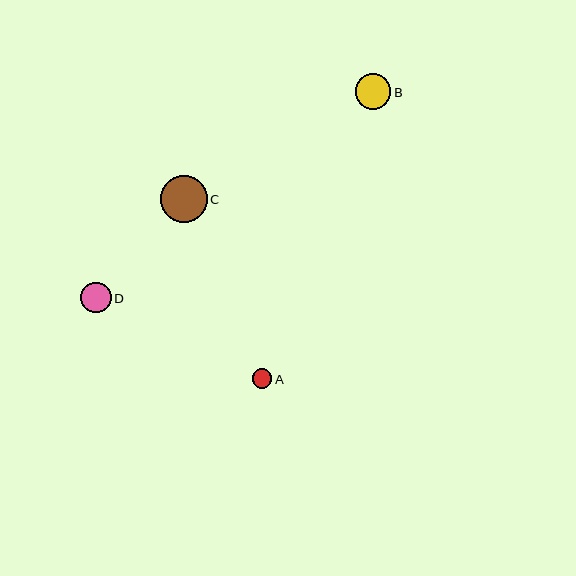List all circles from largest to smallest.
From largest to smallest: C, B, D, A.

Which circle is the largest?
Circle C is the largest with a size of approximately 46 pixels.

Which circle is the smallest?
Circle A is the smallest with a size of approximately 20 pixels.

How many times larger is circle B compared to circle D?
Circle B is approximately 1.2 times the size of circle D.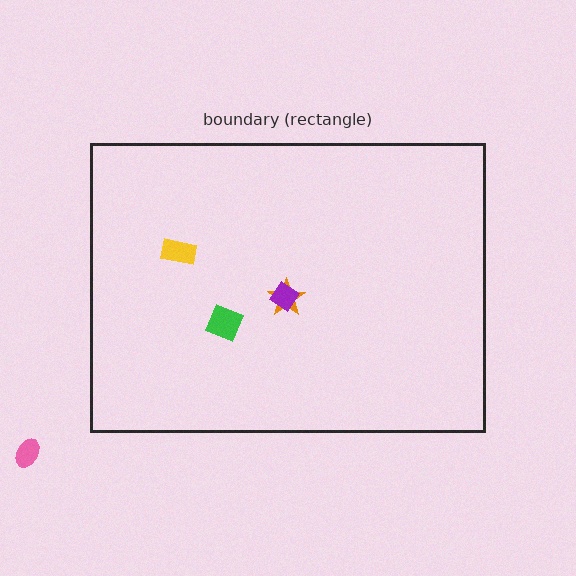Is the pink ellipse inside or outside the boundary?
Outside.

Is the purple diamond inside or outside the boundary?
Inside.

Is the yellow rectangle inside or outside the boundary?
Inside.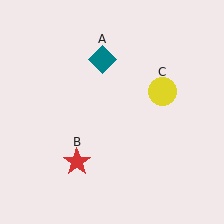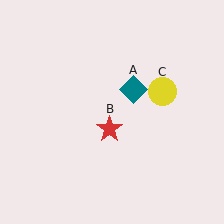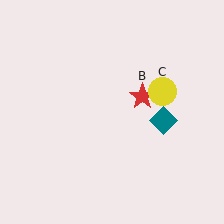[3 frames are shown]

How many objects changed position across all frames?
2 objects changed position: teal diamond (object A), red star (object B).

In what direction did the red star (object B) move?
The red star (object B) moved up and to the right.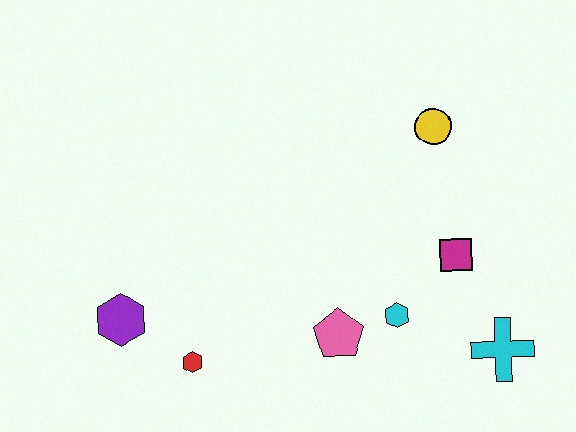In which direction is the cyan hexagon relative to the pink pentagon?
The cyan hexagon is to the right of the pink pentagon.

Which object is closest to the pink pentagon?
The cyan hexagon is closest to the pink pentagon.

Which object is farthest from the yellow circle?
The purple hexagon is farthest from the yellow circle.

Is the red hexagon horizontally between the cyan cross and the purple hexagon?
Yes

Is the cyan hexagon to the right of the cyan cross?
No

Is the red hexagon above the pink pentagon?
No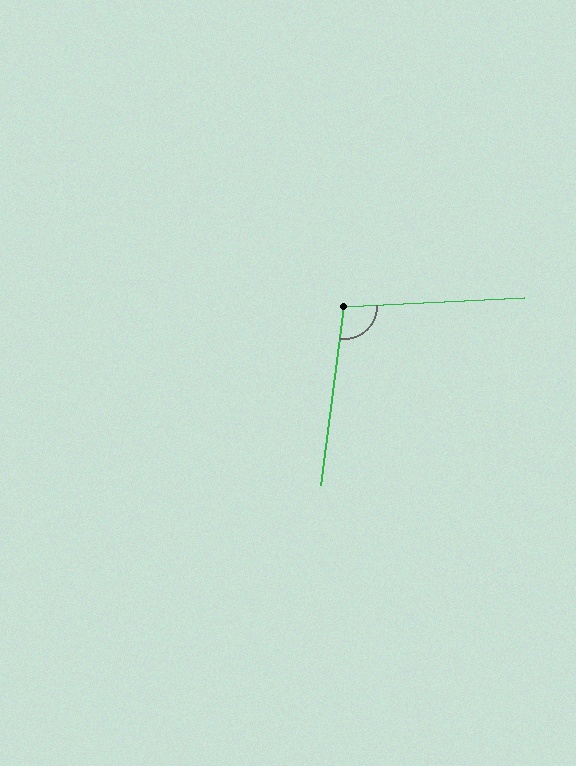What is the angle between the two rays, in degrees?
Approximately 101 degrees.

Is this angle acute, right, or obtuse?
It is obtuse.